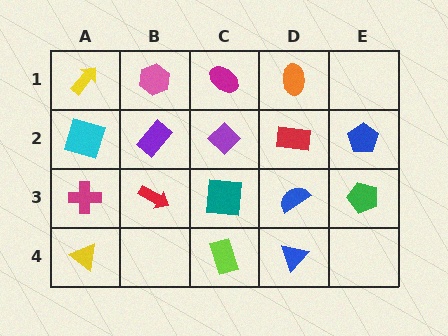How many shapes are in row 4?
3 shapes.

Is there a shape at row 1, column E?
No, that cell is empty.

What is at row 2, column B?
A purple rectangle.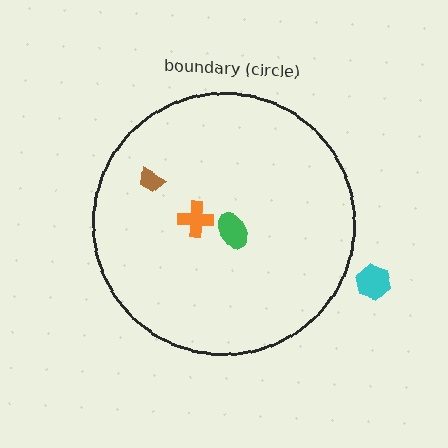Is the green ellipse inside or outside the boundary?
Inside.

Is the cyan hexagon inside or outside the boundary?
Outside.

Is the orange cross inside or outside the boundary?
Inside.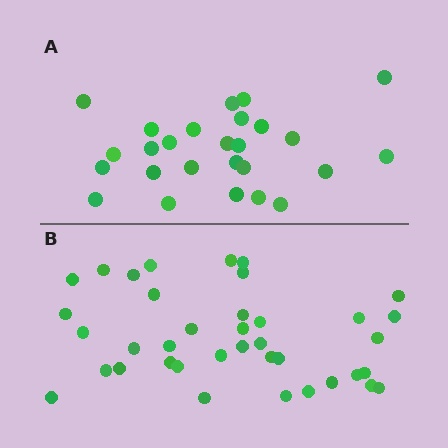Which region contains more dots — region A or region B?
Region B (the bottom region) has more dots.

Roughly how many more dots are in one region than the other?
Region B has roughly 12 or so more dots than region A.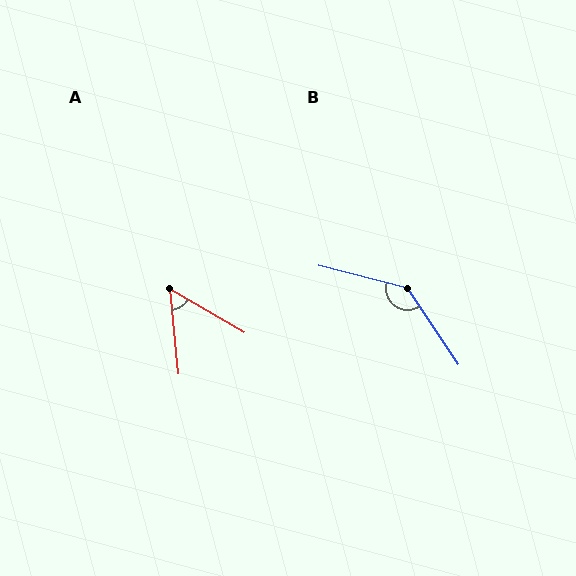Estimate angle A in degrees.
Approximately 55 degrees.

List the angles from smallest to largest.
A (55°), B (138°).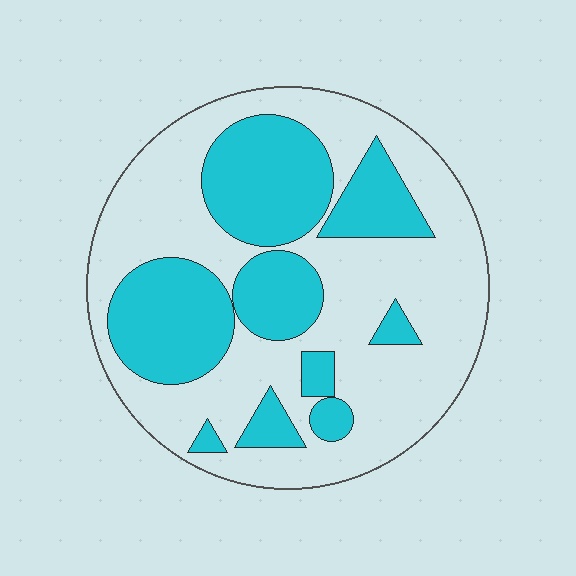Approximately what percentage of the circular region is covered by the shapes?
Approximately 35%.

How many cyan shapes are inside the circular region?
9.